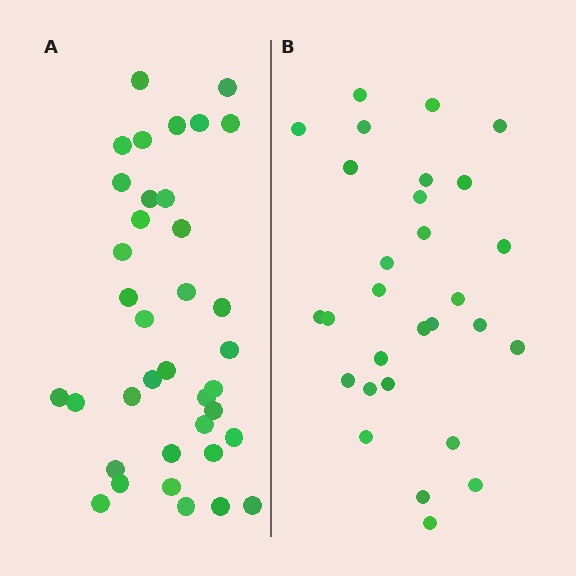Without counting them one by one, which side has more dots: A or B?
Region A (the left region) has more dots.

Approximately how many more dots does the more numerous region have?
Region A has roughly 8 or so more dots than region B.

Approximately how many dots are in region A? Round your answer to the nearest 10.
About 40 dots. (The exact count is 37, which rounds to 40.)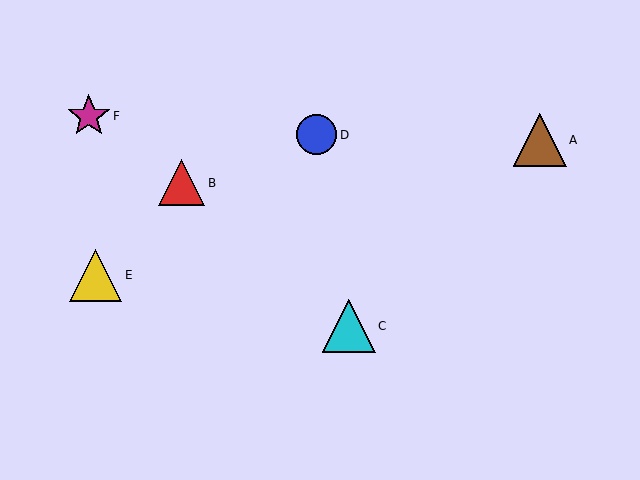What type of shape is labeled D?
Shape D is a blue circle.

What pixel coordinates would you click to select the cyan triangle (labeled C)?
Click at (349, 326) to select the cyan triangle C.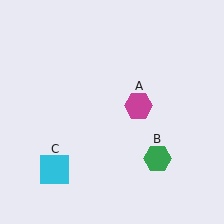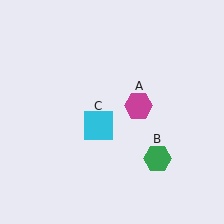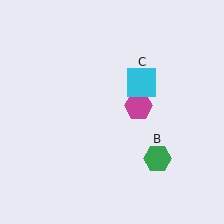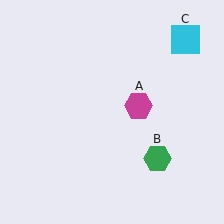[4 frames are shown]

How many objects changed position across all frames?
1 object changed position: cyan square (object C).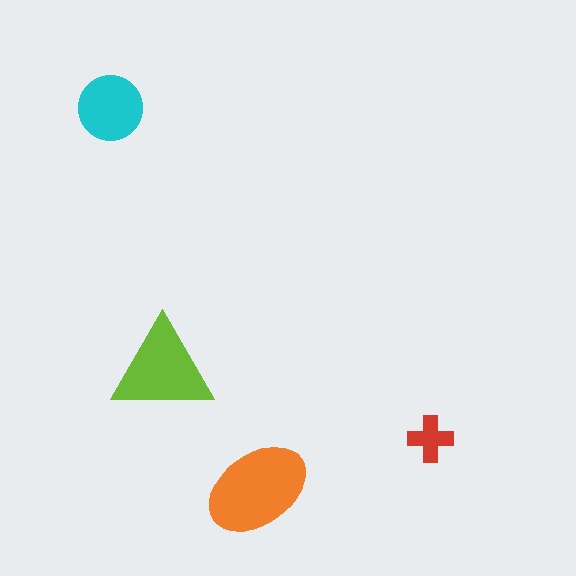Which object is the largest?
The orange ellipse.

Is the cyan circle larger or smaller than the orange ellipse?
Smaller.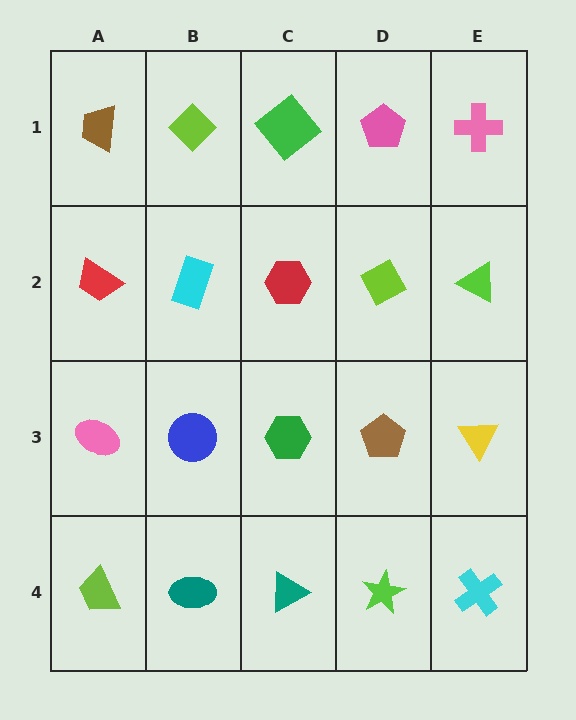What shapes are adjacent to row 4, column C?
A green hexagon (row 3, column C), a teal ellipse (row 4, column B), a lime star (row 4, column D).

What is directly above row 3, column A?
A red trapezoid.